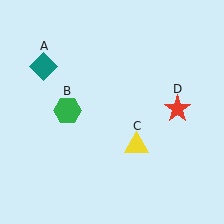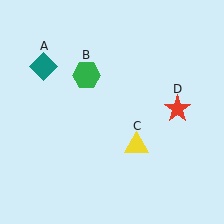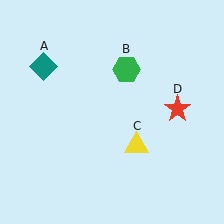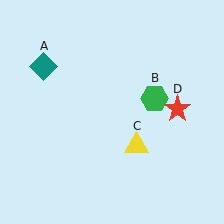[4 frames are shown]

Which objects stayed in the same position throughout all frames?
Teal diamond (object A) and yellow triangle (object C) and red star (object D) remained stationary.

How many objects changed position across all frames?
1 object changed position: green hexagon (object B).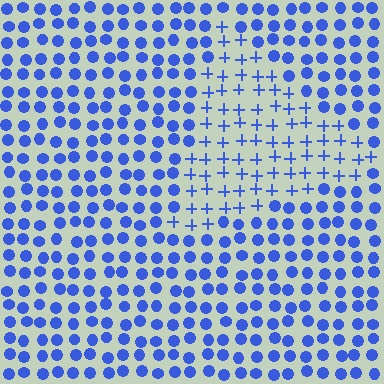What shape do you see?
I see a triangle.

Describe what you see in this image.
The image is filled with small blue elements arranged in a uniform grid. A triangle-shaped region contains plus signs, while the surrounding area contains circles. The boundary is defined purely by the change in element shape.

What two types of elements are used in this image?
The image uses plus signs inside the triangle region and circles outside it.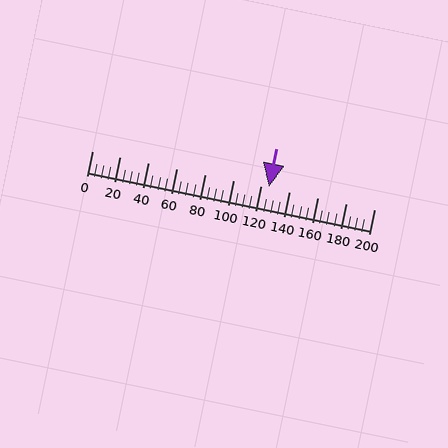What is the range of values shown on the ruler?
The ruler shows values from 0 to 200.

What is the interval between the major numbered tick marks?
The major tick marks are spaced 20 units apart.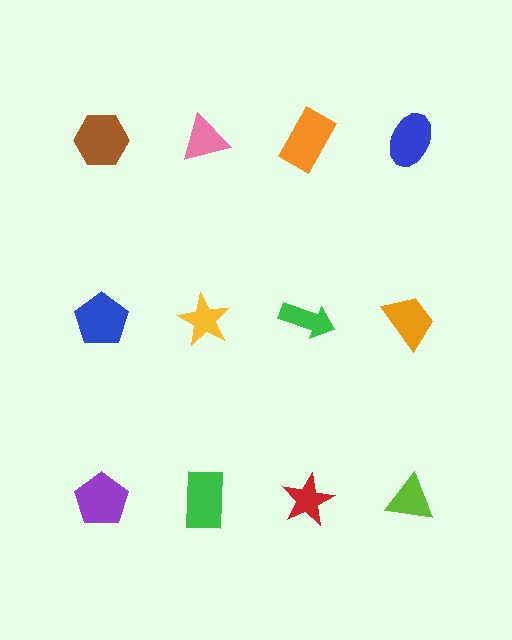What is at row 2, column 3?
A green arrow.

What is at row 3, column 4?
A lime triangle.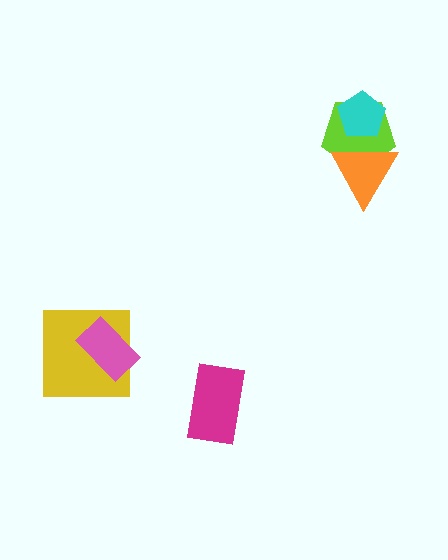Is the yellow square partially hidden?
Yes, it is partially covered by another shape.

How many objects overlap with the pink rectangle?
1 object overlaps with the pink rectangle.